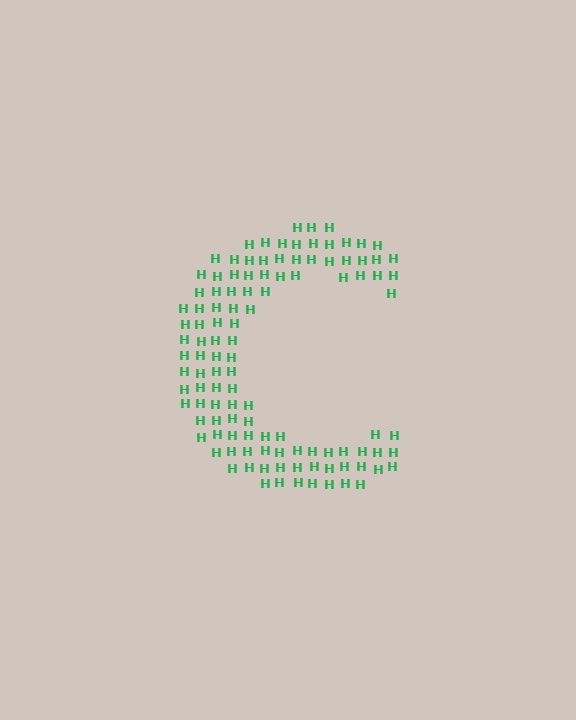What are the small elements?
The small elements are letter H's.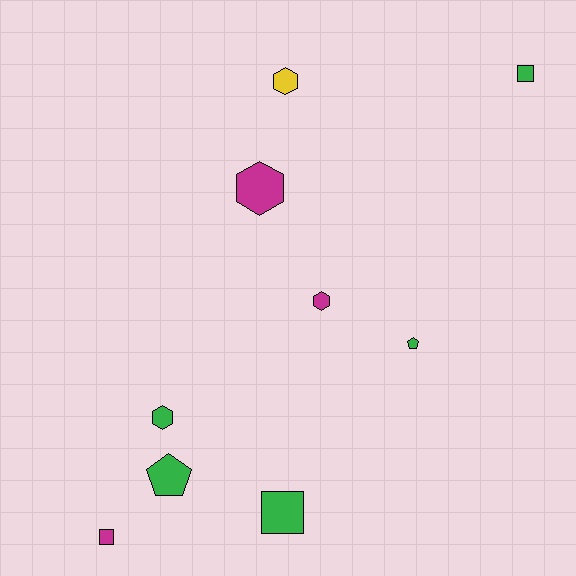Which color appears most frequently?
Green, with 5 objects.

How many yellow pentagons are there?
There are no yellow pentagons.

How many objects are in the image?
There are 9 objects.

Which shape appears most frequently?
Hexagon, with 4 objects.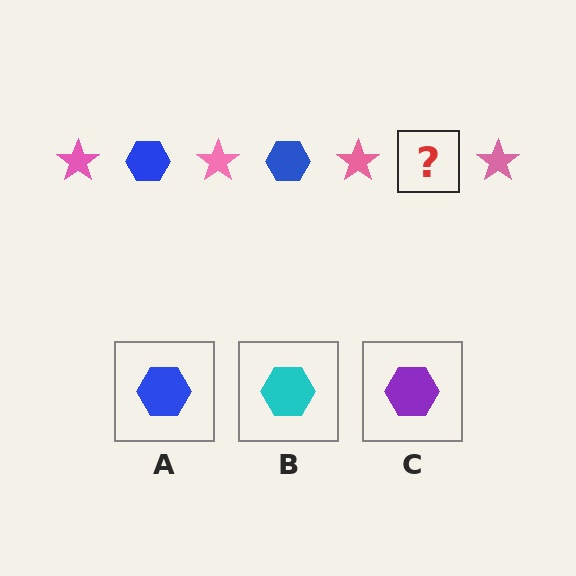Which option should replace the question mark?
Option A.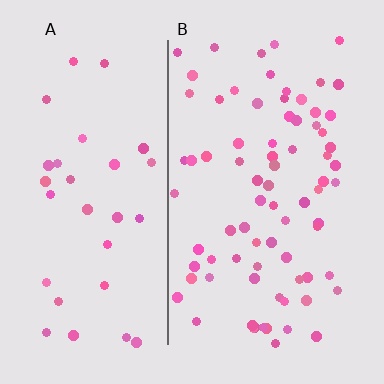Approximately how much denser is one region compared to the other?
Approximately 2.3× — region B over region A.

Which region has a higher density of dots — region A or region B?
B (the right).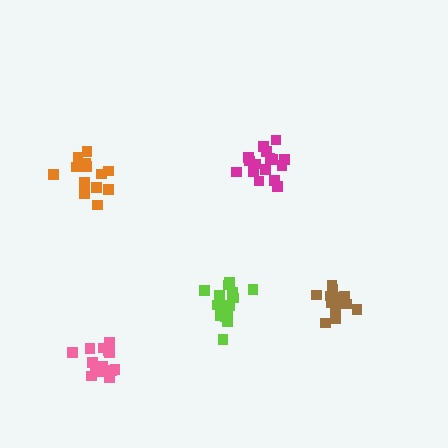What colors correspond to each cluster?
The clusters are colored: lime, brown, pink, magenta, orange.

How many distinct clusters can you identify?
There are 5 distinct clusters.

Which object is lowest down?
The pink cluster is bottommost.